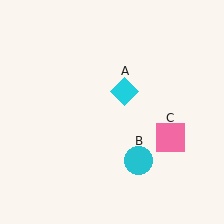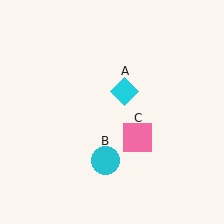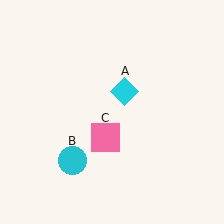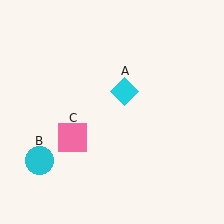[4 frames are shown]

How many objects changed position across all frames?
2 objects changed position: cyan circle (object B), pink square (object C).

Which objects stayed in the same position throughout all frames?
Cyan diamond (object A) remained stationary.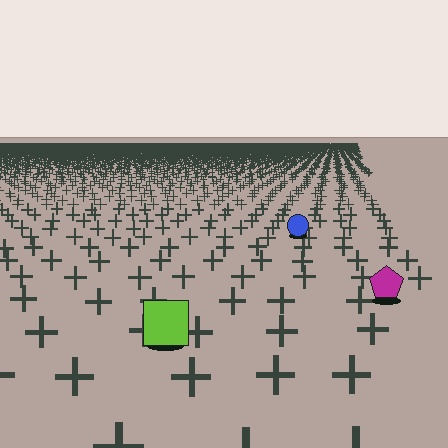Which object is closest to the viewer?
The lime square is closest. The texture marks near it are larger and more spread out.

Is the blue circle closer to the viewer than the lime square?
No. The lime square is closer — you can tell from the texture gradient: the ground texture is coarser near it.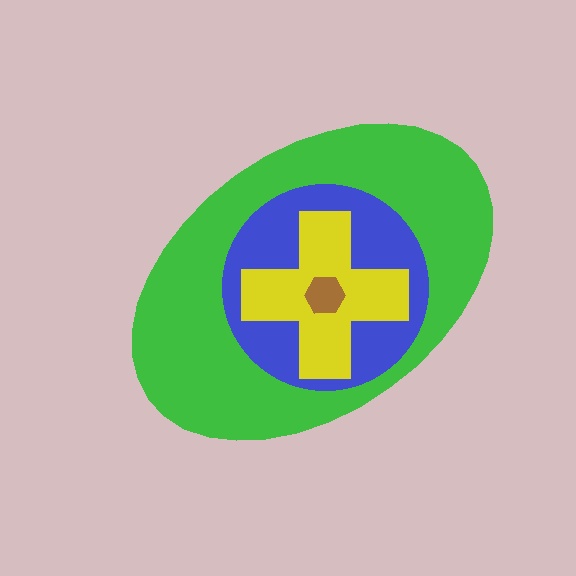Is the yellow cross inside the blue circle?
Yes.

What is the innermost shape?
The brown hexagon.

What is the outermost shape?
The green ellipse.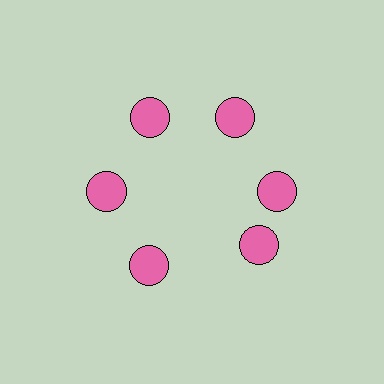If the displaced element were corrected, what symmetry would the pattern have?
It would have 6-fold rotational symmetry — the pattern would map onto itself every 60 degrees.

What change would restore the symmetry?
The symmetry would be restored by rotating it back into even spacing with its neighbors so that all 6 circles sit at equal angles and equal distance from the center.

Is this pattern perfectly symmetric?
No. The 6 pink circles are arranged in a ring, but one element near the 5 o'clock position is rotated out of alignment along the ring, breaking the 6-fold rotational symmetry.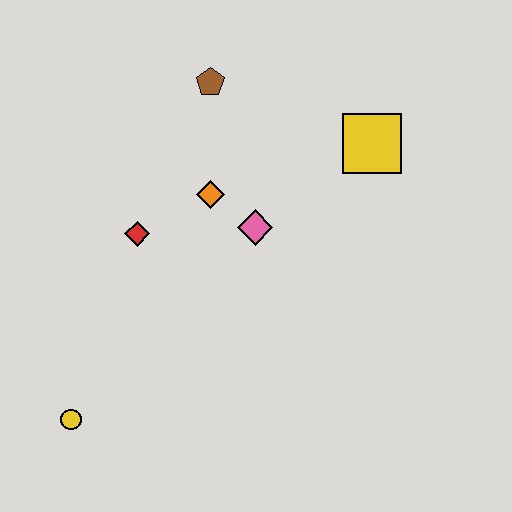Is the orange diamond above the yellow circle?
Yes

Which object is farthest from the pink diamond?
The yellow circle is farthest from the pink diamond.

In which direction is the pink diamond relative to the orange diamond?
The pink diamond is to the right of the orange diamond.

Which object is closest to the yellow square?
The pink diamond is closest to the yellow square.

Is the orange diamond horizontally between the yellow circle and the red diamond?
No